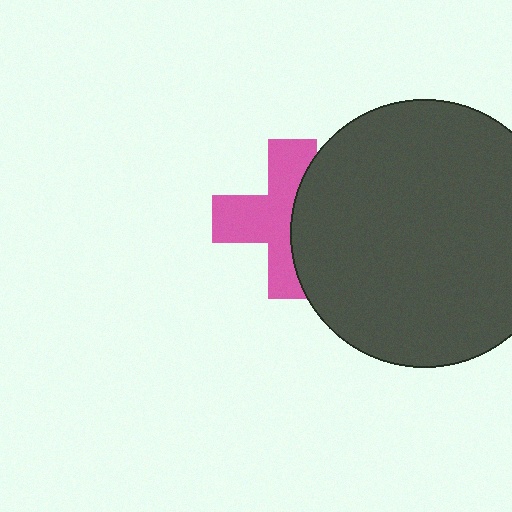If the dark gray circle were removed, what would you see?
You would see the complete pink cross.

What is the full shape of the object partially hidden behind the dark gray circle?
The partially hidden object is a pink cross.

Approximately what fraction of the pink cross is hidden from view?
Roughly 42% of the pink cross is hidden behind the dark gray circle.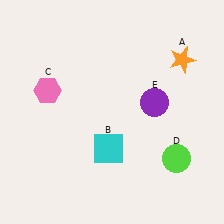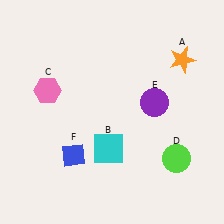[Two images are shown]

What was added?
A blue diamond (F) was added in Image 2.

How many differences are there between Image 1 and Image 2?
There is 1 difference between the two images.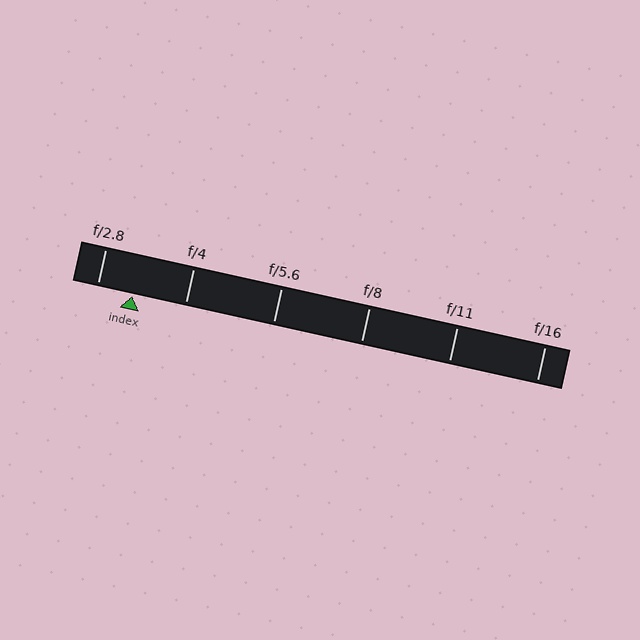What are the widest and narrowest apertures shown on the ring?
The widest aperture shown is f/2.8 and the narrowest is f/16.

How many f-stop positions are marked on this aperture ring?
There are 6 f-stop positions marked.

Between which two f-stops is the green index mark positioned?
The index mark is between f/2.8 and f/4.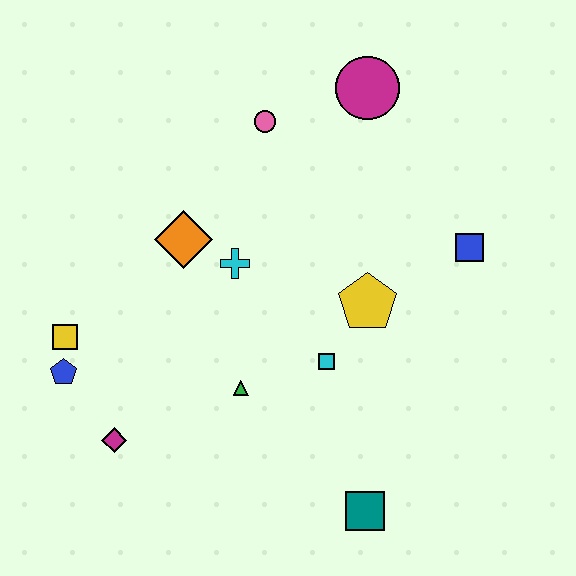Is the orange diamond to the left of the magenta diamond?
No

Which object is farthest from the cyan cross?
The teal square is farthest from the cyan cross.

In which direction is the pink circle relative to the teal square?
The pink circle is above the teal square.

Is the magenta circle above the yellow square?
Yes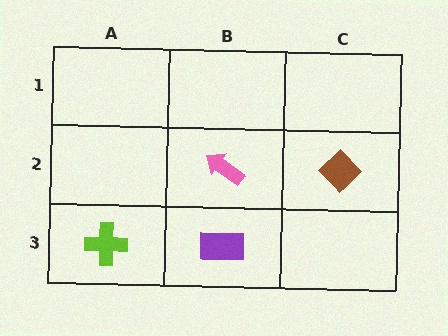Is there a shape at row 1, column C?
No, that cell is empty.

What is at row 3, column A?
A lime cross.